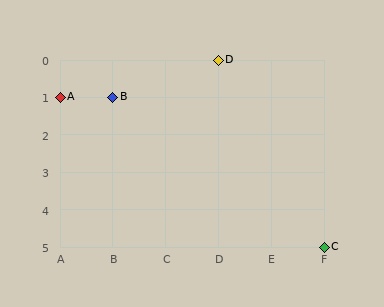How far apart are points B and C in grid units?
Points B and C are 4 columns and 4 rows apart (about 5.7 grid units diagonally).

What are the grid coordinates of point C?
Point C is at grid coordinates (F, 5).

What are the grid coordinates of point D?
Point D is at grid coordinates (D, 0).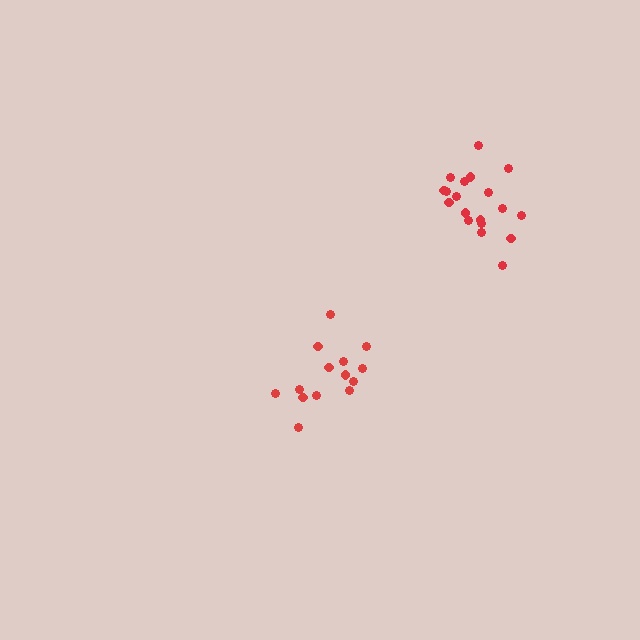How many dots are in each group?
Group 1: 14 dots, Group 2: 19 dots (33 total).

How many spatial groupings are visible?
There are 2 spatial groupings.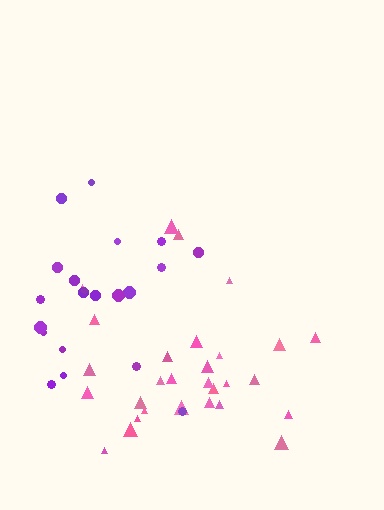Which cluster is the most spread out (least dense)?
Purple.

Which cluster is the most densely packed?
Pink.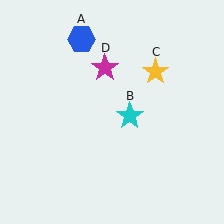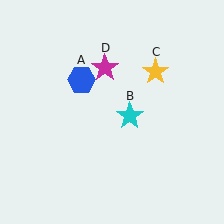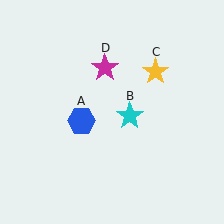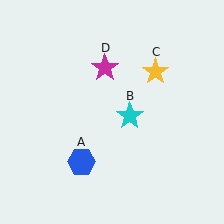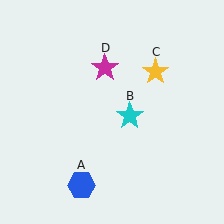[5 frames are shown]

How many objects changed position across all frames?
1 object changed position: blue hexagon (object A).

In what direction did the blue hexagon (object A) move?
The blue hexagon (object A) moved down.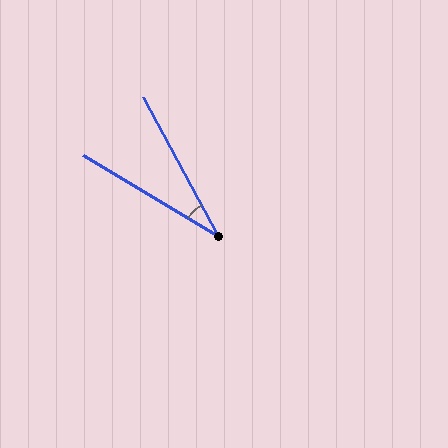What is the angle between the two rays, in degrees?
Approximately 31 degrees.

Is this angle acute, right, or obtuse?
It is acute.